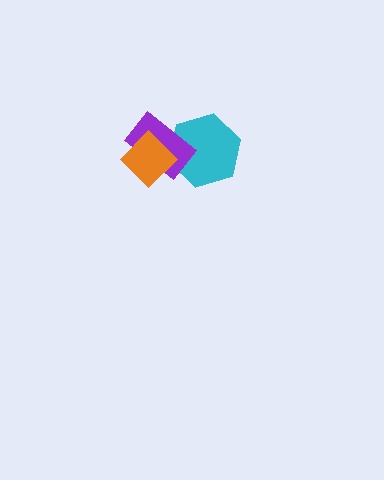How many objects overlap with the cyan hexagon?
2 objects overlap with the cyan hexagon.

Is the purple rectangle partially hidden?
Yes, it is partially covered by another shape.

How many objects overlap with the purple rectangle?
2 objects overlap with the purple rectangle.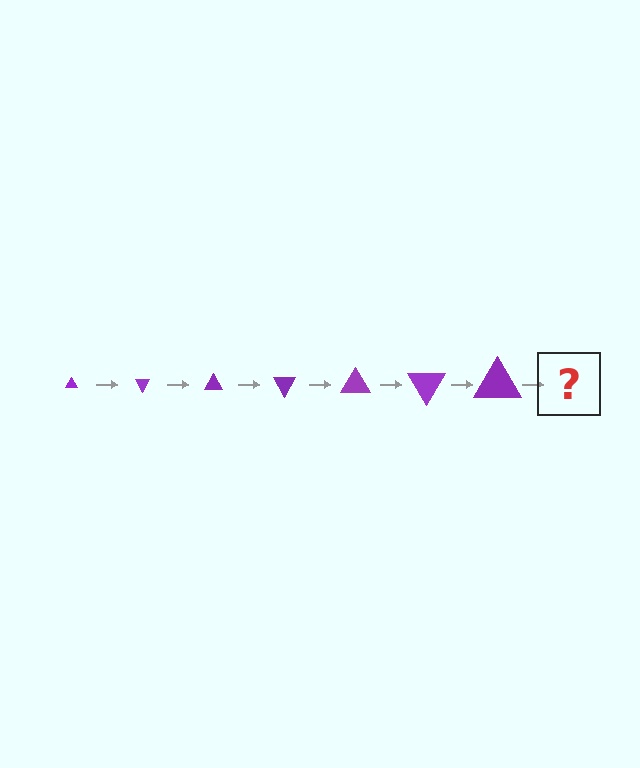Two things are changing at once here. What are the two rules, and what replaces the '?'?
The two rules are that the triangle grows larger each step and it rotates 60 degrees each step. The '?' should be a triangle, larger than the previous one and rotated 420 degrees from the start.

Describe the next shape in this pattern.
It should be a triangle, larger than the previous one and rotated 420 degrees from the start.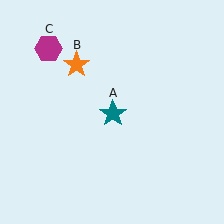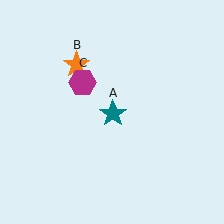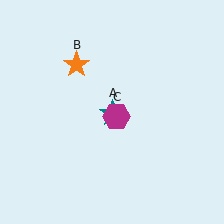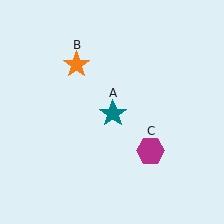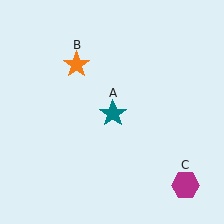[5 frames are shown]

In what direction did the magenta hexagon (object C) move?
The magenta hexagon (object C) moved down and to the right.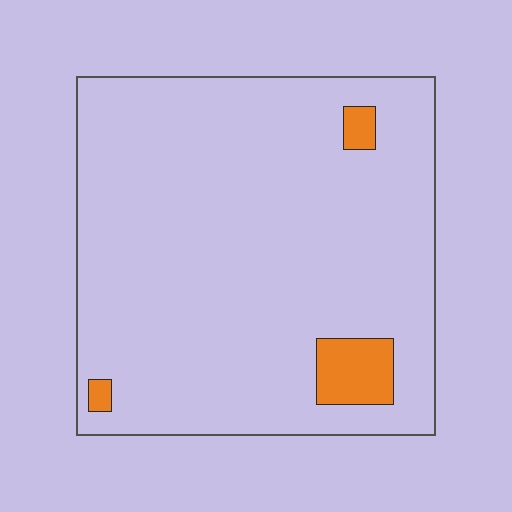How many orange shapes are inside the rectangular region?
3.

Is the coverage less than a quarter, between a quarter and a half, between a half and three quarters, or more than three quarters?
Less than a quarter.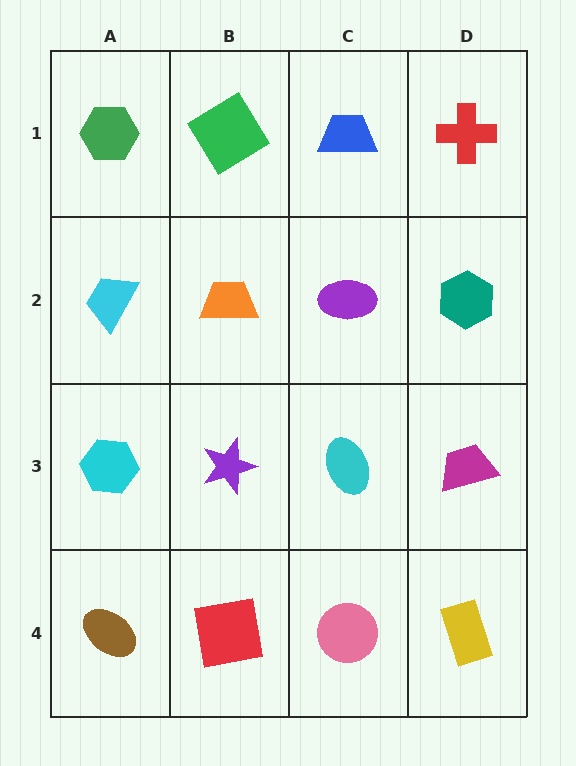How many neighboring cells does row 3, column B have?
4.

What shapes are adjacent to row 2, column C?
A blue trapezoid (row 1, column C), a cyan ellipse (row 3, column C), an orange trapezoid (row 2, column B), a teal hexagon (row 2, column D).